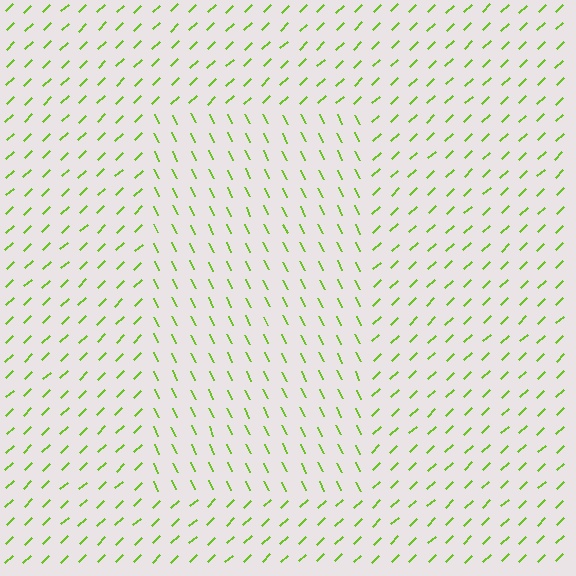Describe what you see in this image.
The image is filled with small lime line segments. A rectangle region in the image has lines oriented differently from the surrounding lines, creating a visible texture boundary.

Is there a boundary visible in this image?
Yes, there is a texture boundary formed by a change in line orientation.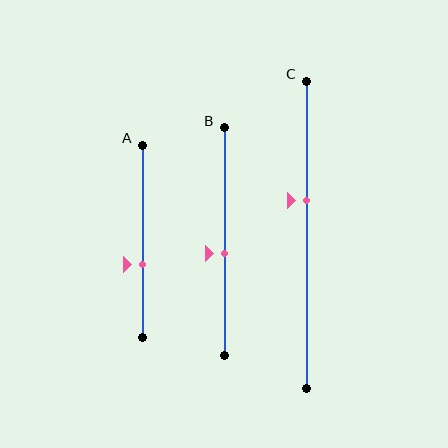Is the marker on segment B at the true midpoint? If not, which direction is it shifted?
No, the marker on segment B is shifted downward by about 5% of the segment length.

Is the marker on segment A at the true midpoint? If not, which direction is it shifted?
No, the marker on segment A is shifted downward by about 12% of the segment length.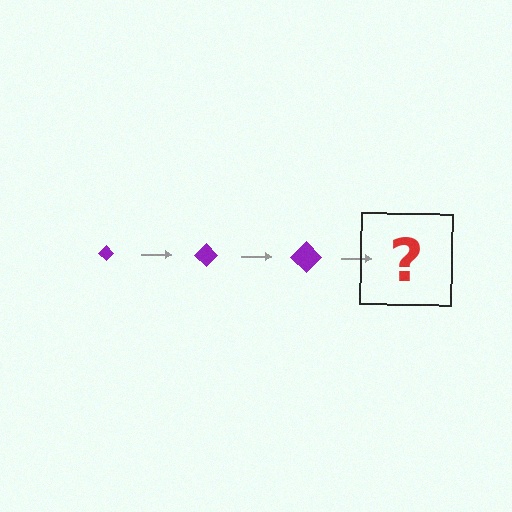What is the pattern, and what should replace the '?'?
The pattern is that the diamond gets progressively larger each step. The '?' should be a purple diamond, larger than the previous one.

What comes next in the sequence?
The next element should be a purple diamond, larger than the previous one.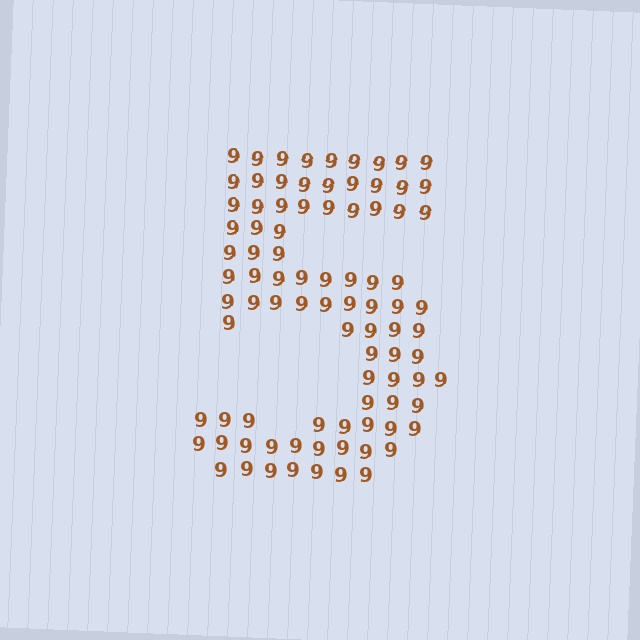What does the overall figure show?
The overall figure shows the digit 5.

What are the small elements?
The small elements are digit 9's.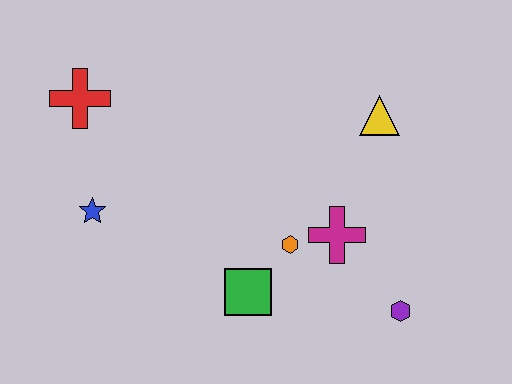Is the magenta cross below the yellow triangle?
Yes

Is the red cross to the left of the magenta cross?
Yes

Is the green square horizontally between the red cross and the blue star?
No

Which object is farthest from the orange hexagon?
The red cross is farthest from the orange hexagon.